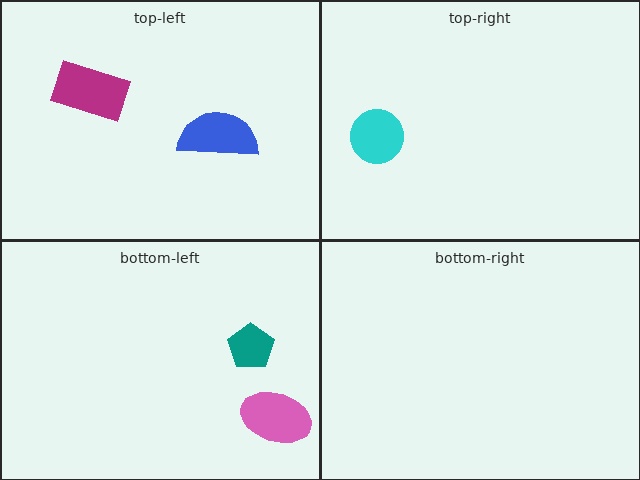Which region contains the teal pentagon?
The bottom-left region.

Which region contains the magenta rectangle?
The top-left region.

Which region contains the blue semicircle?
The top-left region.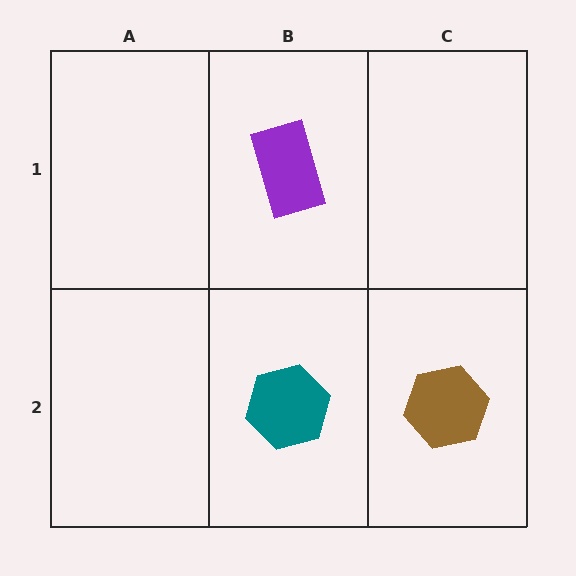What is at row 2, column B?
A teal hexagon.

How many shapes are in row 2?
2 shapes.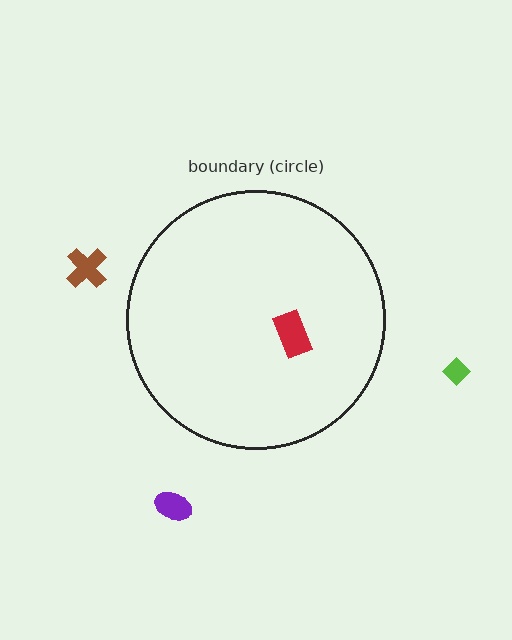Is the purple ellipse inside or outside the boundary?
Outside.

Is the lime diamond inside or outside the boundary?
Outside.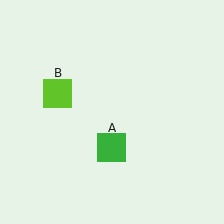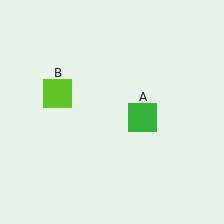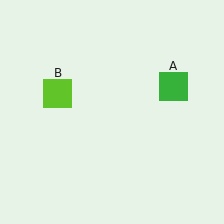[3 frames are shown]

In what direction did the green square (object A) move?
The green square (object A) moved up and to the right.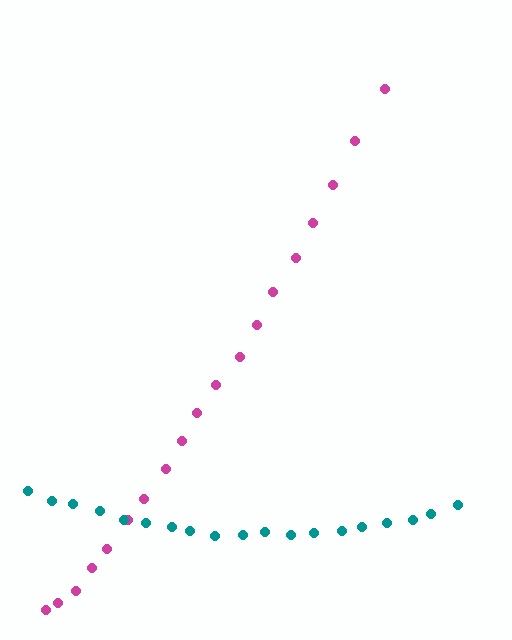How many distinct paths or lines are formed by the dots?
There are 2 distinct paths.